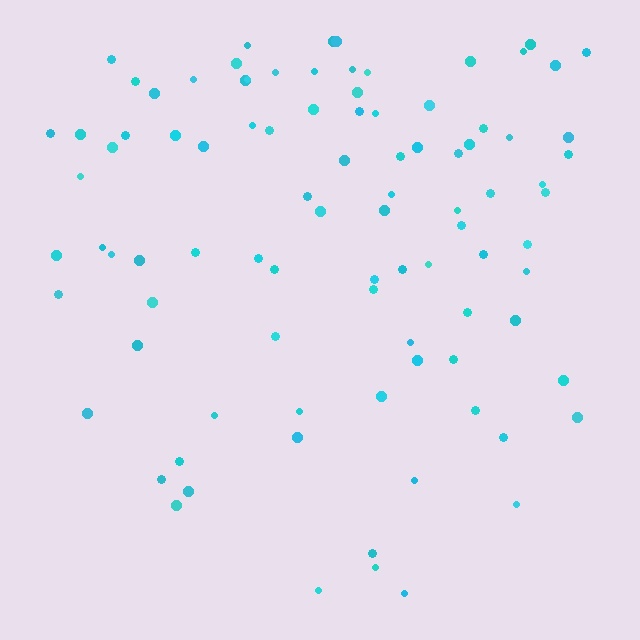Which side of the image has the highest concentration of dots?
The top.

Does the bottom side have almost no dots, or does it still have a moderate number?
Still a moderate number, just noticeably fewer than the top.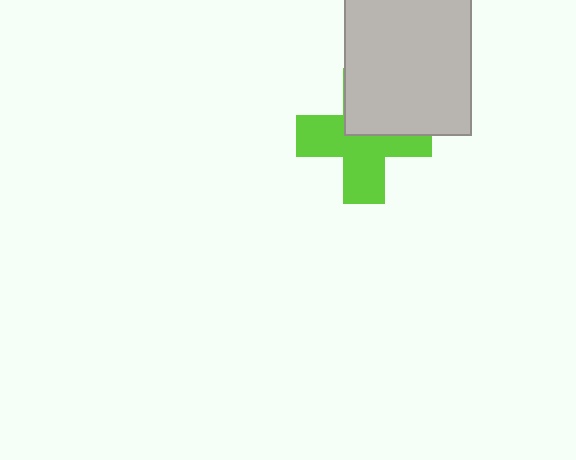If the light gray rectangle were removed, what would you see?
You would see the complete lime cross.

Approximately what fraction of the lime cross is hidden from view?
Roughly 39% of the lime cross is hidden behind the light gray rectangle.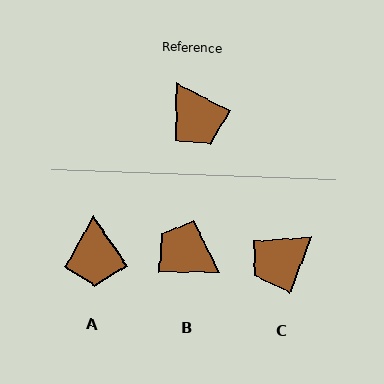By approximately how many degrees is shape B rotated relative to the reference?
Approximately 153 degrees clockwise.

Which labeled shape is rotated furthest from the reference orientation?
B, about 153 degrees away.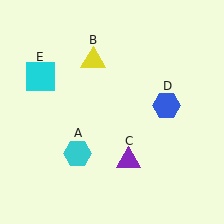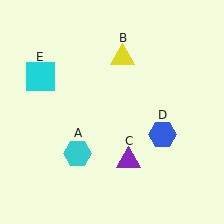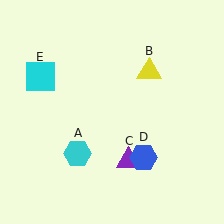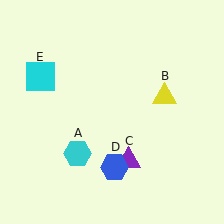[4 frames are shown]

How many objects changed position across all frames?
2 objects changed position: yellow triangle (object B), blue hexagon (object D).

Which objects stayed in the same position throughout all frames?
Cyan hexagon (object A) and purple triangle (object C) and cyan square (object E) remained stationary.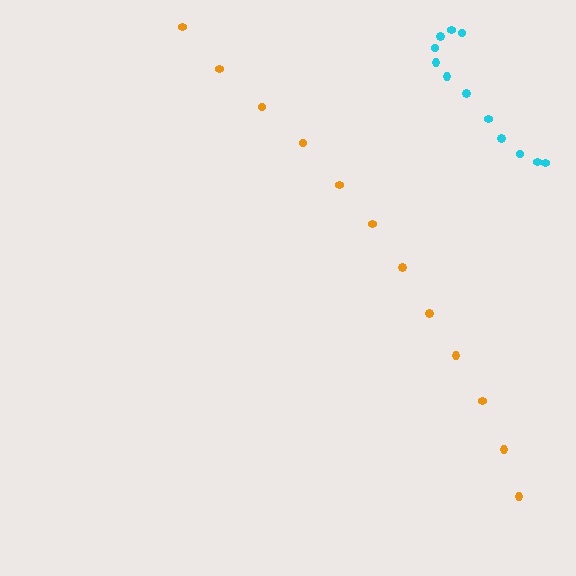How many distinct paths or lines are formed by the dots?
There are 2 distinct paths.